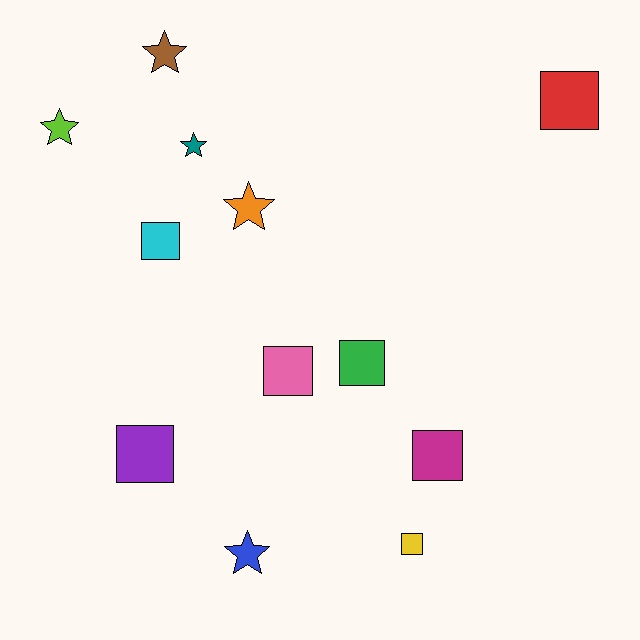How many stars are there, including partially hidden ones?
There are 5 stars.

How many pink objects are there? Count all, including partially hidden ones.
There is 1 pink object.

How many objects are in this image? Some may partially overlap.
There are 12 objects.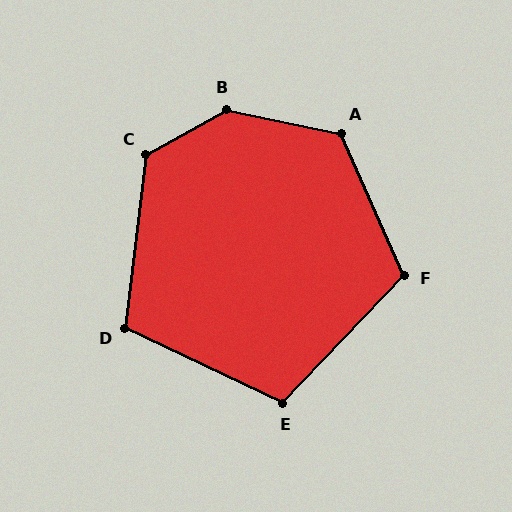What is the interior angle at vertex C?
Approximately 126 degrees (obtuse).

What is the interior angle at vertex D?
Approximately 109 degrees (obtuse).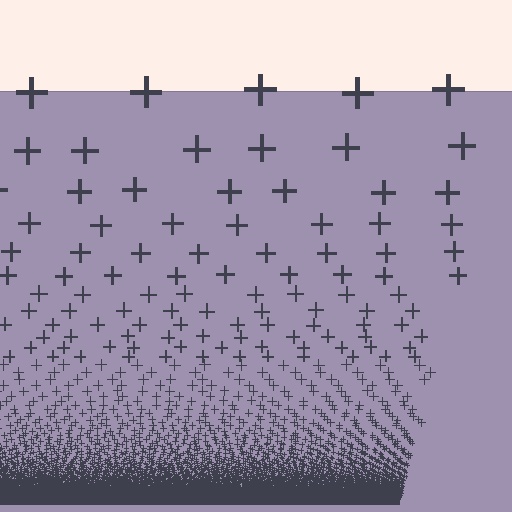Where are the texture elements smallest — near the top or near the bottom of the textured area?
Near the bottom.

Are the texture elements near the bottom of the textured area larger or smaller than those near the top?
Smaller. The gradient is inverted — elements near the bottom are smaller and denser.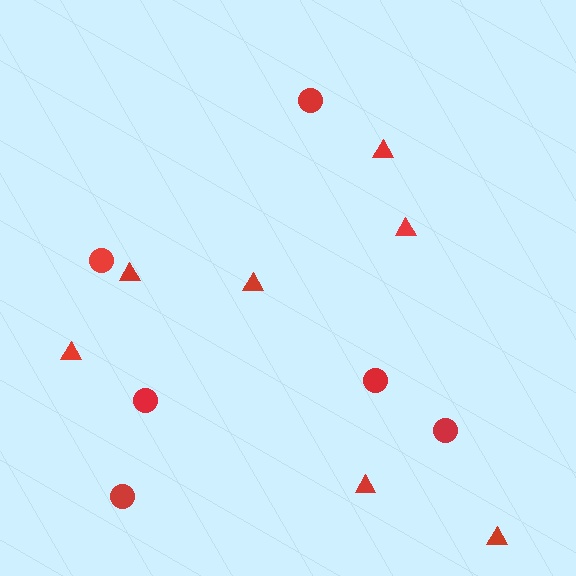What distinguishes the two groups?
There are 2 groups: one group of circles (6) and one group of triangles (7).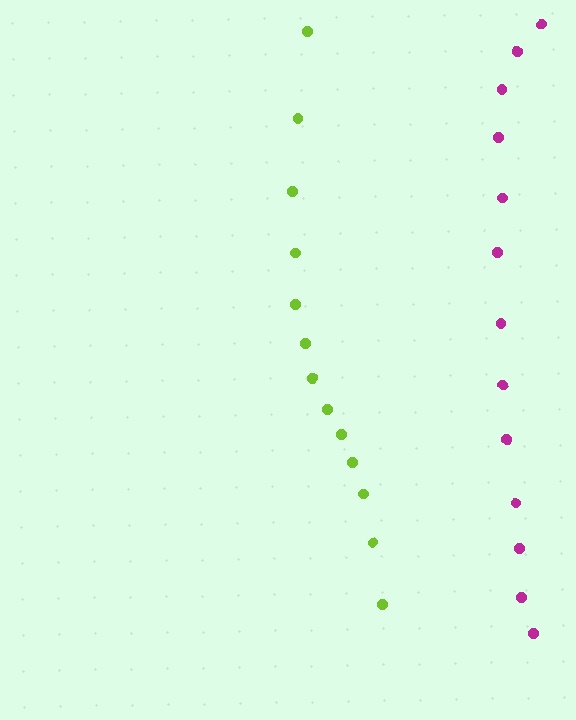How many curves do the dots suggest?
There are 2 distinct paths.